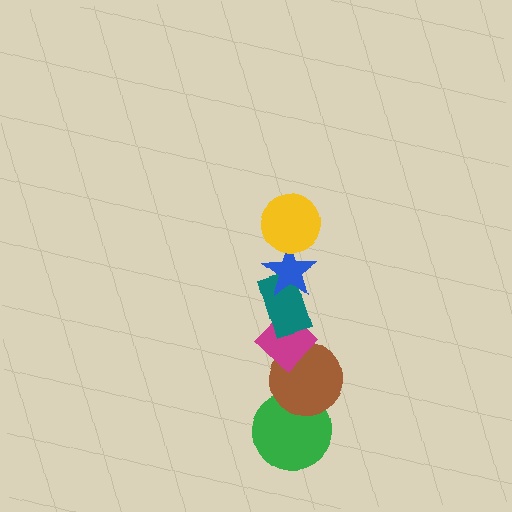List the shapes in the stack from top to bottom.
From top to bottom: the yellow circle, the blue star, the teal rectangle, the magenta diamond, the brown circle, the green circle.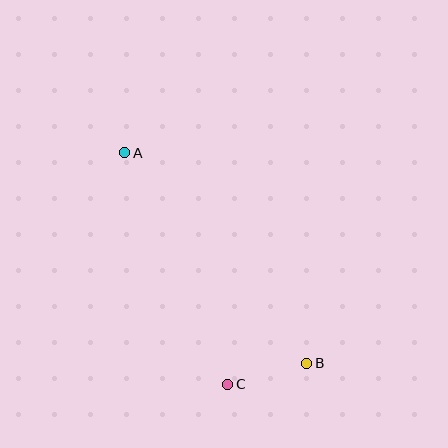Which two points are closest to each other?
Points B and C are closest to each other.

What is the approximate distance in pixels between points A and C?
The distance between A and C is approximately 253 pixels.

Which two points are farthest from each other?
Points A and B are farthest from each other.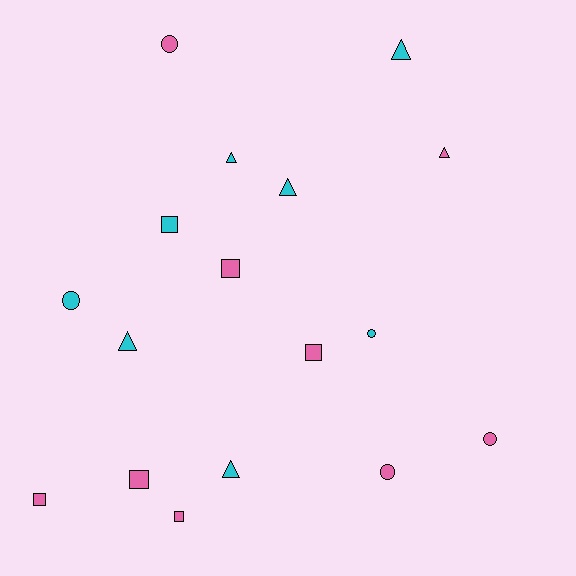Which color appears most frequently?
Pink, with 9 objects.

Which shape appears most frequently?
Triangle, with 6 objects.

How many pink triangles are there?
There is 1 pink triangle.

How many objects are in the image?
There are 17 objects.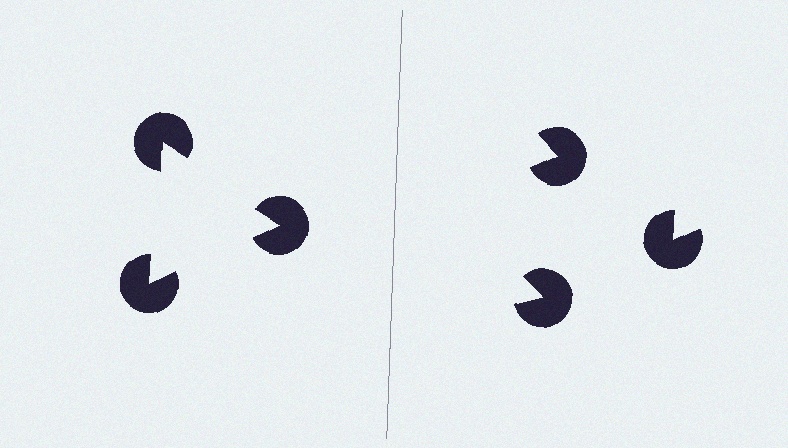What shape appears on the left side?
An illusory triangle.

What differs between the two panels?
The pac-man discs are positioned identically on both sides; only the wedge orientations differ. On the left they align to a triangle; on the right they are misaligned.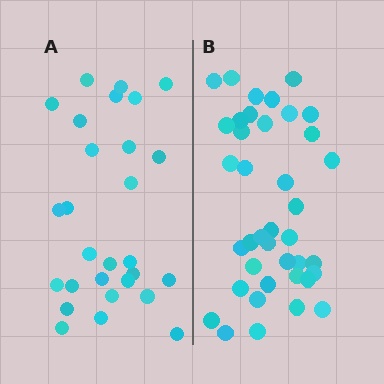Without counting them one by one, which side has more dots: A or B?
Region B (the right region) has more dots.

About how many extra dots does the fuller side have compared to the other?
Region B has roughly 12 or so more dots than region A.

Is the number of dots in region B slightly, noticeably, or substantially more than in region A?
Region B has noticeably more, but not dramatically so. The ratio is roughly 1.4 to 1.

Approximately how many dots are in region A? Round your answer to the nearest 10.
About 30 dots. (The exact count is 28, which rounds to 30.)